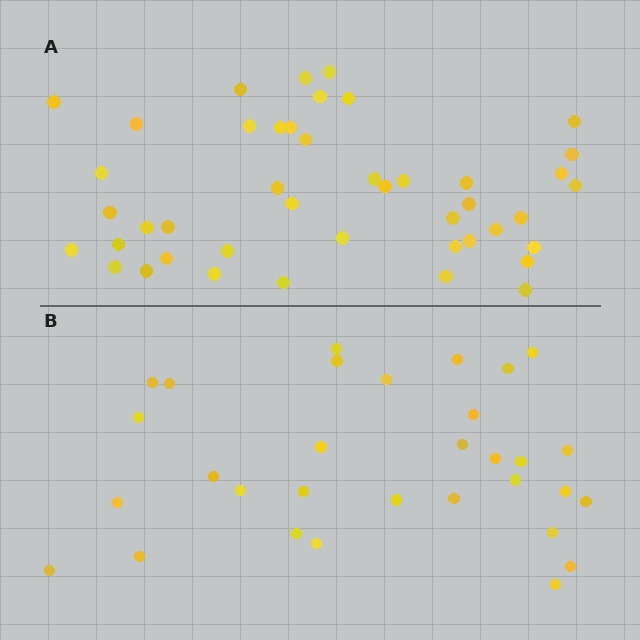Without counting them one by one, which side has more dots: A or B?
Region A (the top region) has more dots.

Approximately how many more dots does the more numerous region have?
Region A has approximately 15 more dots than region B.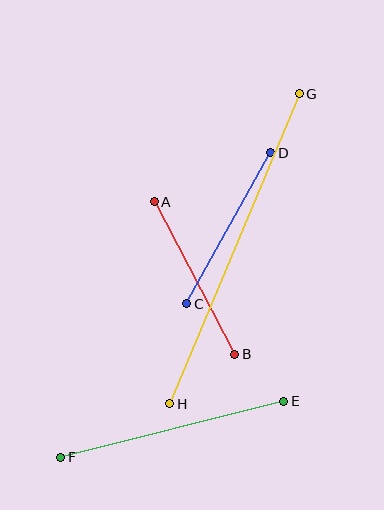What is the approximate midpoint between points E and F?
The midpoint is at approximately (172, 429) pixels.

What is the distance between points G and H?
The distance is approximately 336 pixels.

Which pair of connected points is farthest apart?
Points G and H are farthest apart.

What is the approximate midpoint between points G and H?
The midpoint is at approximately (235, 249) pixels.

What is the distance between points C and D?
The distance is approximately 172 pixels.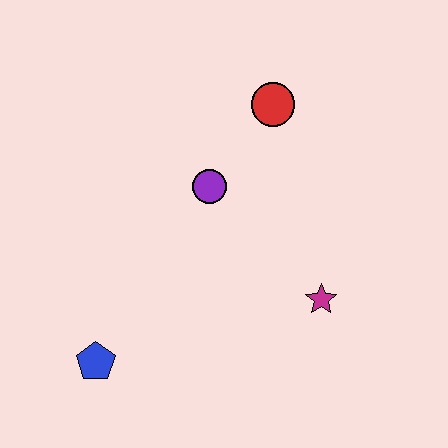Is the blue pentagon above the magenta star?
No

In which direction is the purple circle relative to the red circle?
The purple circle is below the red circle.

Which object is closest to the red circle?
The purple circle is closest to the red circle.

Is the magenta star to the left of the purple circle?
No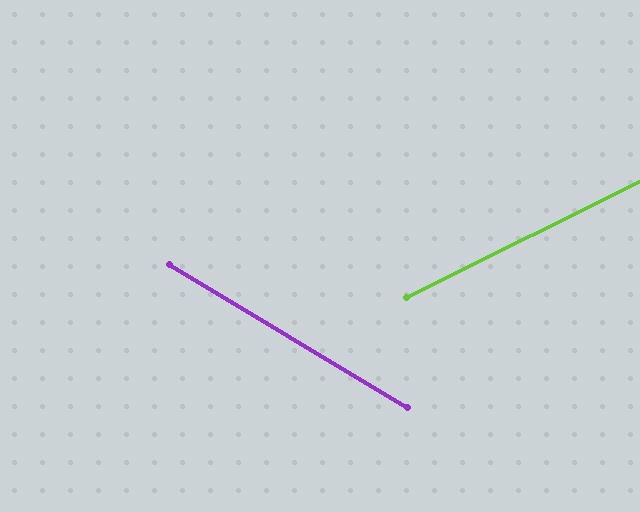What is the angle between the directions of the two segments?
Approximately 57 degrees.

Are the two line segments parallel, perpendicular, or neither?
Neither parallel nor perpendicular — they differ by about 57°.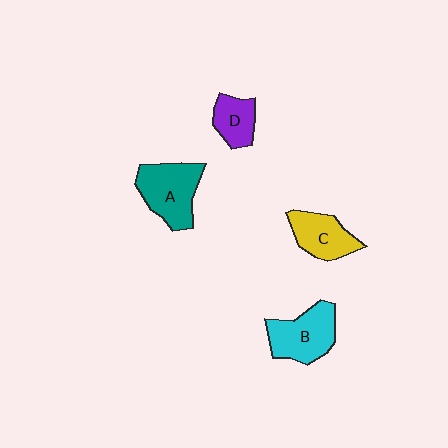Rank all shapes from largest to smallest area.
From largest to smallest: A (teal), B (cyan), C (yellow), D (purple).